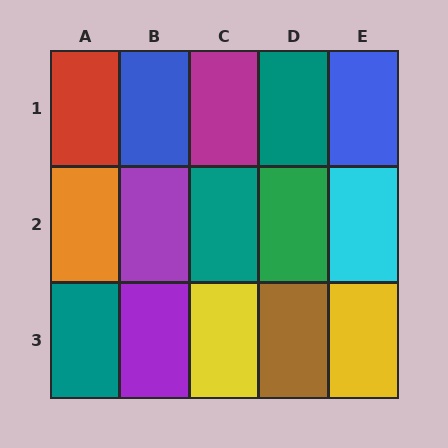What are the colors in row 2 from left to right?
Orange, purple, teal, green, cyan.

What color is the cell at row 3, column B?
Purple.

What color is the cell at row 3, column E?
Yellow.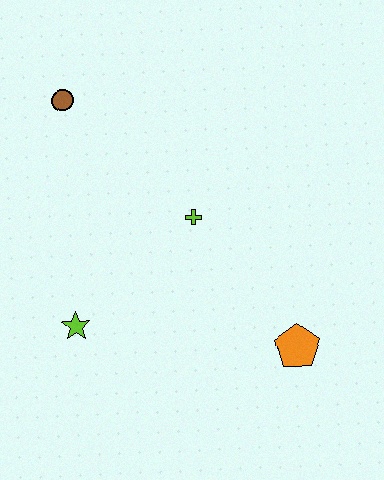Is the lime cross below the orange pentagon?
No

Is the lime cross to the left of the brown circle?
No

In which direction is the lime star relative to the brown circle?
The lime star is below the brown circle.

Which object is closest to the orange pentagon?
The lime cross is closest to the orange pentagon.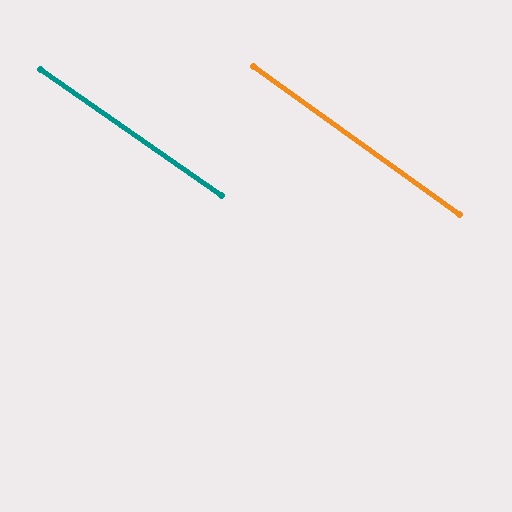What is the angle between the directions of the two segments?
Approximately 1 degree.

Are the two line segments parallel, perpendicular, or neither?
Parallel — their directions differ by only 1.0°.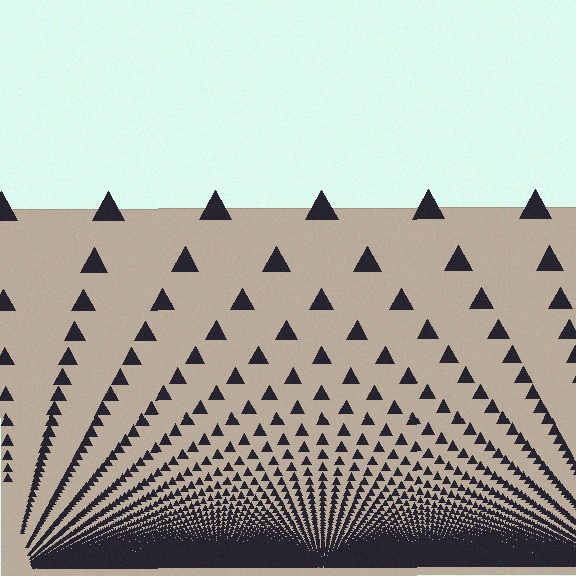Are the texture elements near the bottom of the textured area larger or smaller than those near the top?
Smaller. The gradient is inverted — elements near the bottom are smaller and denser.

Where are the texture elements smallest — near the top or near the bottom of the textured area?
Near the bottom.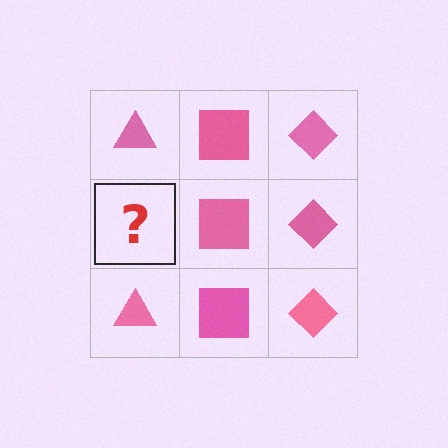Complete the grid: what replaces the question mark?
The question mark should be replaced with a pink triangle.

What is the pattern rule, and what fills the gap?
The rule is that each column has a consistent shape. The gap should be filled with a pink triangle.